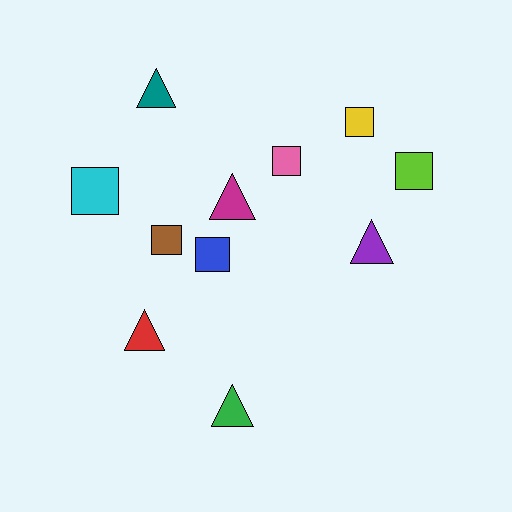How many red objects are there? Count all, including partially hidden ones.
There is 1 red object.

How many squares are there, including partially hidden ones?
There are 6 squares.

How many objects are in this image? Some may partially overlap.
There are 11 objects.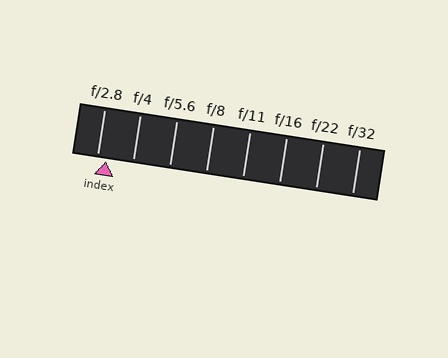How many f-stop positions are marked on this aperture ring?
There are 8 f-stop positions marked.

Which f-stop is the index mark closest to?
The index mark is closest to f/2.8.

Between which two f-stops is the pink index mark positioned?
The index mark is between f/2.8 and f/4.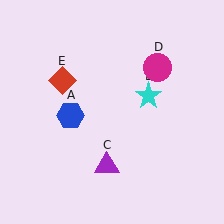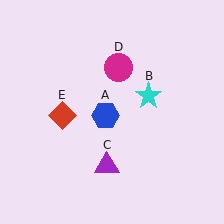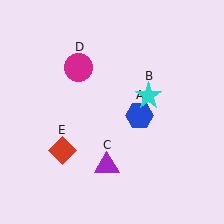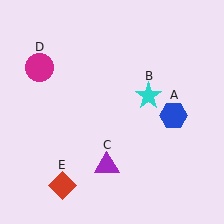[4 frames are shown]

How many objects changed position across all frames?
3 objects changed position: blue hexagon (object A), magenta circle (object D), red diamond (object E).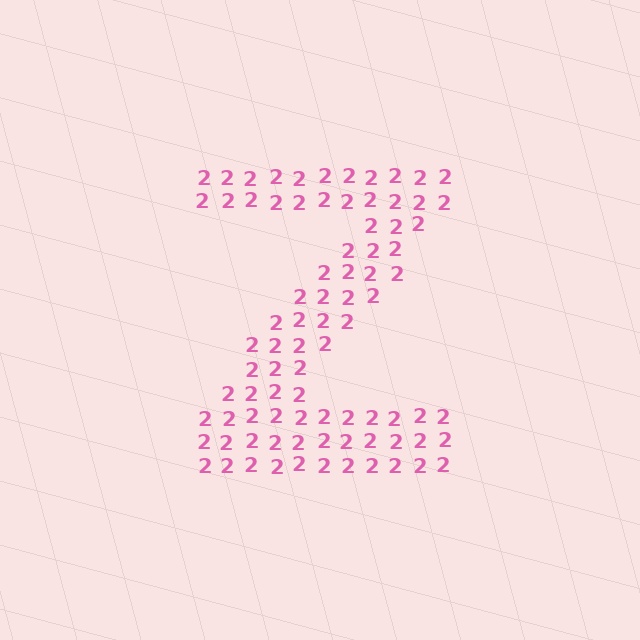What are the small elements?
The small elements are digit 2's.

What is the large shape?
The large shape is the letter Z.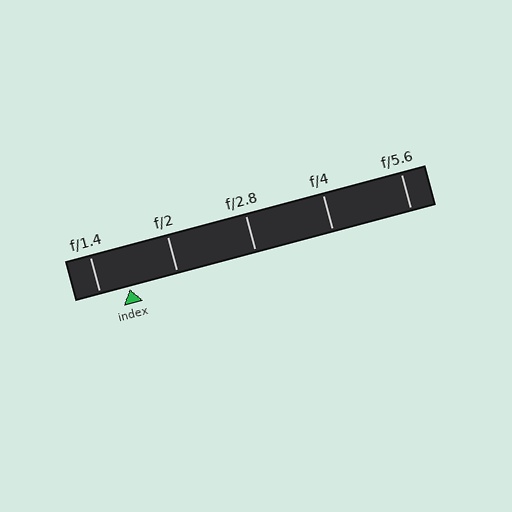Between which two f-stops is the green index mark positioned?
The index mark is between f/1.4 and f/2.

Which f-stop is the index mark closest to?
The index mark is closest to f/1.4.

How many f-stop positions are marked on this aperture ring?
There are 5 f-stop positions marked.